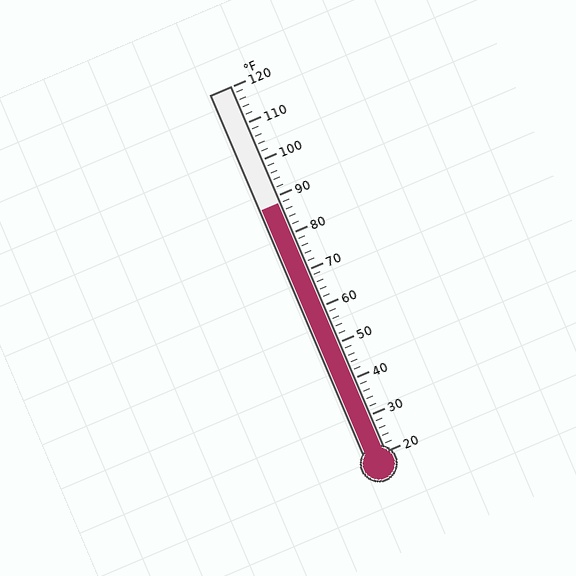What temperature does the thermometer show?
The thermometer shows approximately 88°F.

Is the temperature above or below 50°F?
The temperature is above 50°F.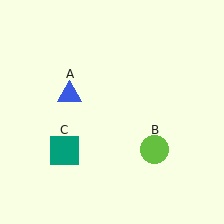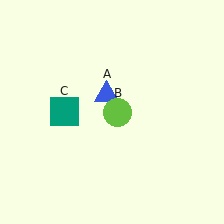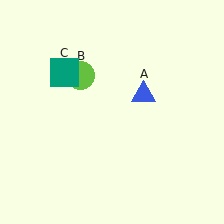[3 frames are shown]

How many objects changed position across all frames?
3 objects changed position: blue triangle (object A), lime circle (object B), teal square (object C).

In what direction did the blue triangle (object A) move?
The blue triangle (object A) moved right.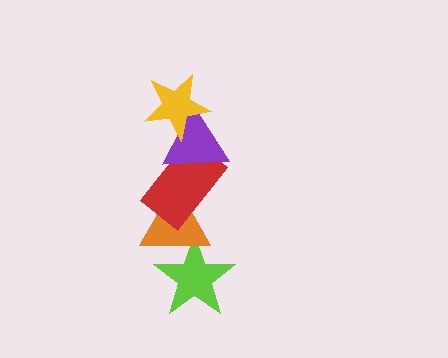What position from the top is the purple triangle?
The purple triangle is 2nd from the top.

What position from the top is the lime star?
The lime star is 5th from the top.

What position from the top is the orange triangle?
The orange triangle is 4th from the top.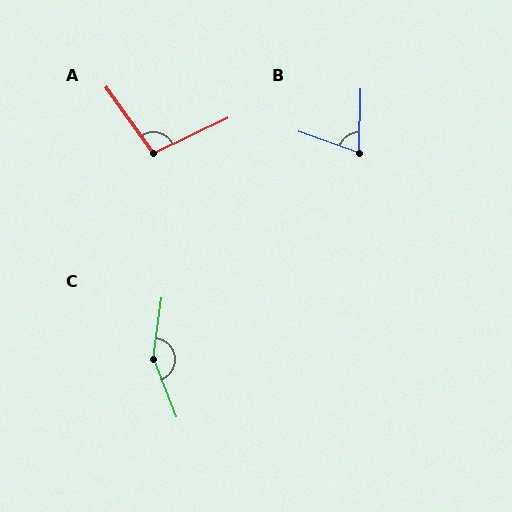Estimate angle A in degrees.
Approximately 100 degrees.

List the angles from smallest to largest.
B (72°), A (100°), C (151°).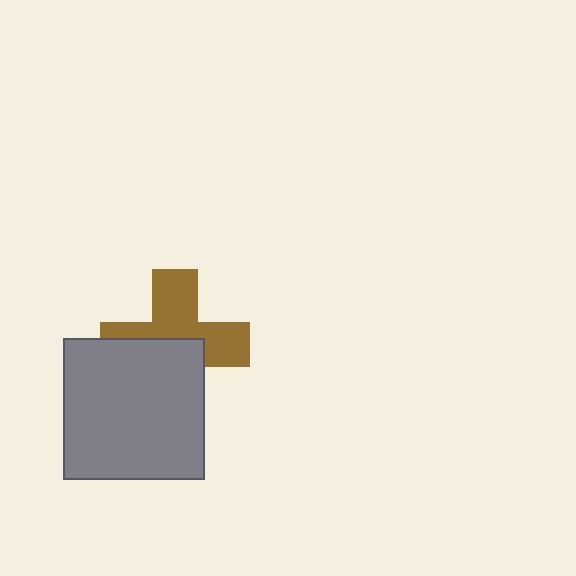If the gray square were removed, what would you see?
You would see the complete brown cross.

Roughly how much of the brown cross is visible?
About half of it is visible (roughly 52%).